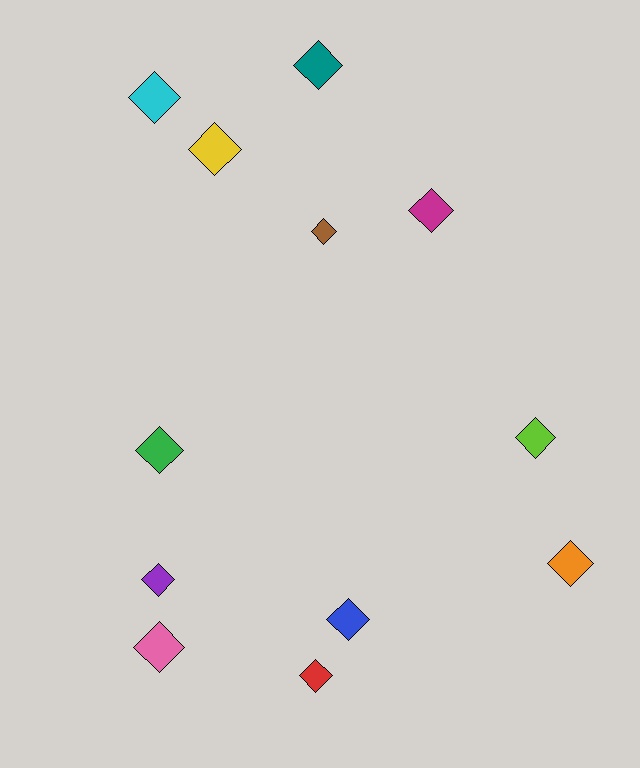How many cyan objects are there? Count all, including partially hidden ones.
There is 1 cyan object.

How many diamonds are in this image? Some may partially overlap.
There are 12 diamonds.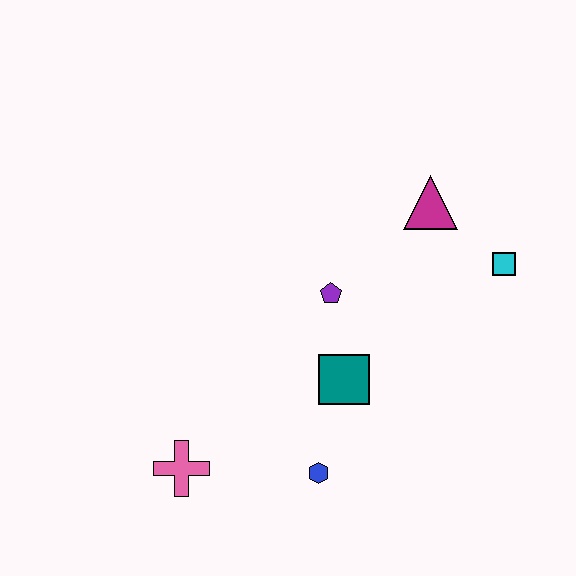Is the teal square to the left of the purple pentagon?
No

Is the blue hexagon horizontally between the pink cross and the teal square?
Yes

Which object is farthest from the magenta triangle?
The pink cross is farthest from the magenta triangle.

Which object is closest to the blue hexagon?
The teal square is closest to the blue hexagon.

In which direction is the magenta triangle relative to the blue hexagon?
The magenta triangle is above the blue hexagon.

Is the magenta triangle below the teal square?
No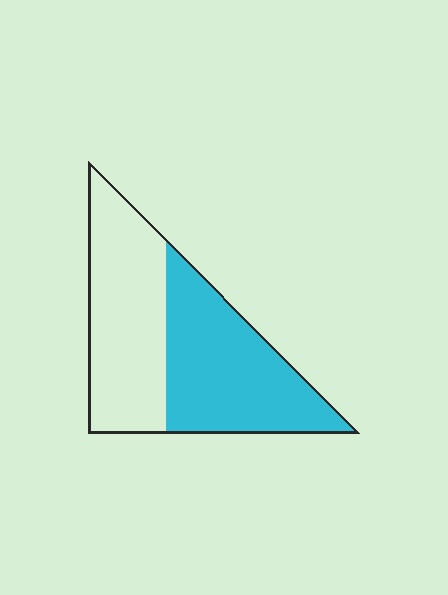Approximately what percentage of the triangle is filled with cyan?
Approximately 50%.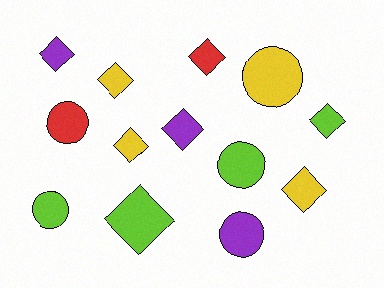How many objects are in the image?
There are 13 objects.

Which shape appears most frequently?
Diamond, with 8 objects.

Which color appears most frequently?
Yellow, with 4 objects.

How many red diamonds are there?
There is 1 red diamond.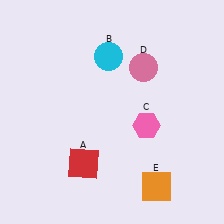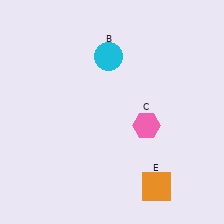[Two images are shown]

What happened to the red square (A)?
The red square (A) was removed in Image 2. It was in the bottom-left area of Image 1.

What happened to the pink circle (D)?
The pink circle (D) was removed in Image 2. It was in the top-right area of Image 1.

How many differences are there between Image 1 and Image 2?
There are 2 differences between the two images.